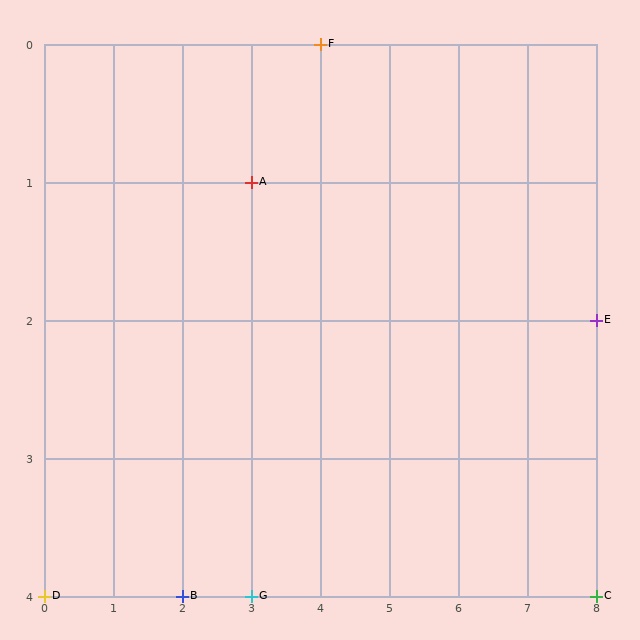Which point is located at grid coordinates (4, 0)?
Point F is at (4, 0).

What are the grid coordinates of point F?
Point F is at grid coordinates (4, 0).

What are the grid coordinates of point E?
Point E is at grid coordinates (8, 2).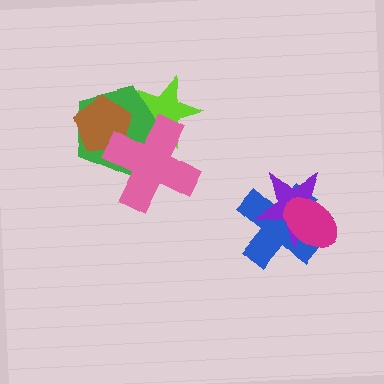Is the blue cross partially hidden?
Yes, it is partially covered by another shape.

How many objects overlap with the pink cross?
3 objects overlap with the pink cross.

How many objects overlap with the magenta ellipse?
2 objects overlap with the magenta ellipse.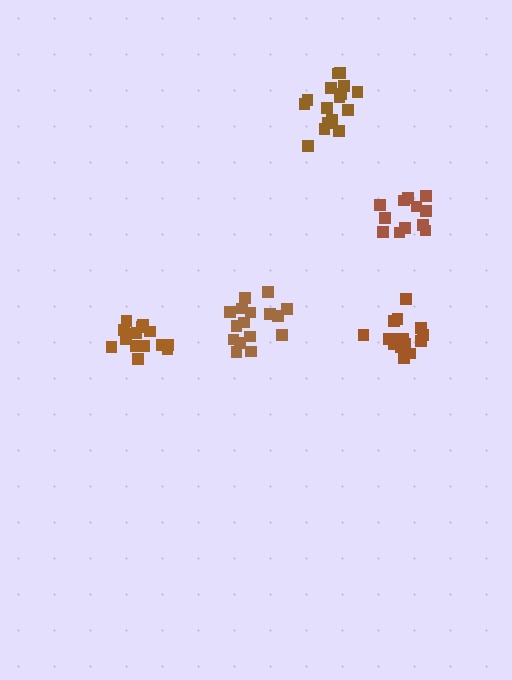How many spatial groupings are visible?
There are 5 spatial groupings.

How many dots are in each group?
Group 1: 16 dots, Group 2: 16 dots, Group 3: 12 dots, Group 4: 15 dots, Group 5: 16 dots (75 total).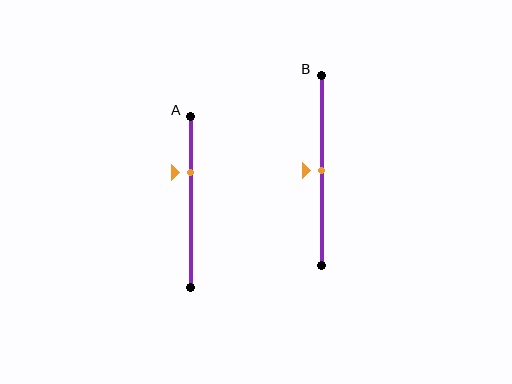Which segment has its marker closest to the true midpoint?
Segment B has its marker closest to the true midpoint.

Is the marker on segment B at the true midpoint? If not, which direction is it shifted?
Yes, the marker on segment B is at the true midpoint.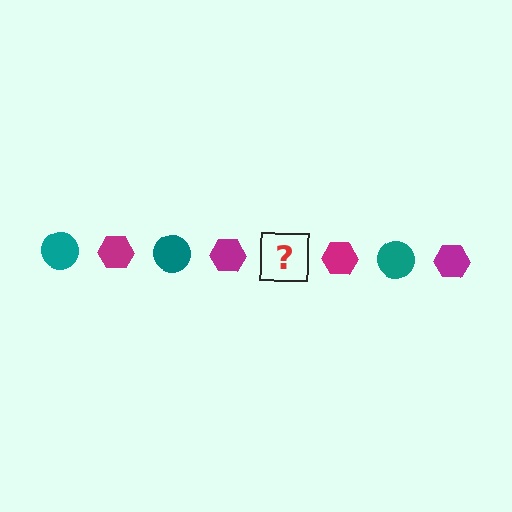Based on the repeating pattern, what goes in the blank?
The blank should be a teal circle.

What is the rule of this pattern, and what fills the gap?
The rule is that the pattern alternates between teal circle and magenta hexagon. The gap should be filled with a teal circle.